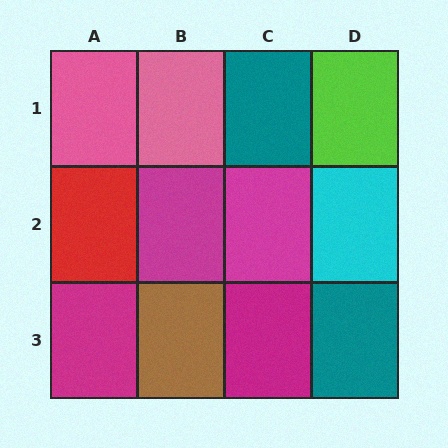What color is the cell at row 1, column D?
Lime.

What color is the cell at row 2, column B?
Magenta.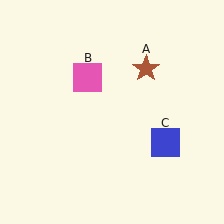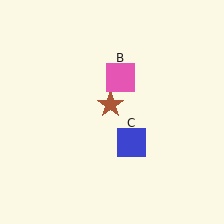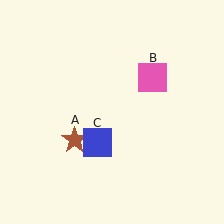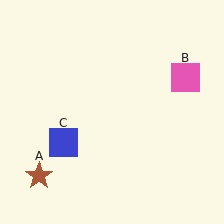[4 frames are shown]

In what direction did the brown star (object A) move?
The brown star (object A) moved down and to the left.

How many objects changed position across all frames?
3 objects changed position: brown star (object A), pink square (object B), blue square (object C).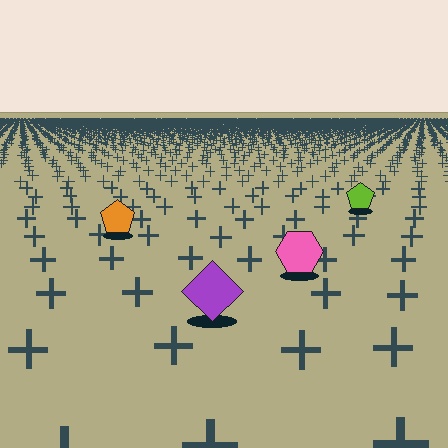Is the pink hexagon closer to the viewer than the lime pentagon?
Yes. The pink hexagon is closer — you can tell from the texture gradient: the ground texture is coarser near it.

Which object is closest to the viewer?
The purple diamond is closest. The texture marks near it are larger and more spread out.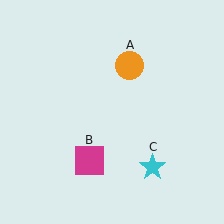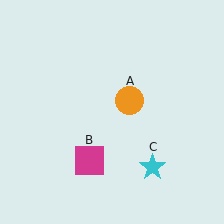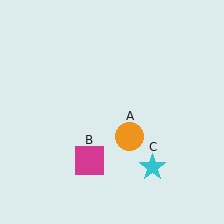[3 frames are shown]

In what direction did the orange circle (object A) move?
The orange circle (object A) moved down.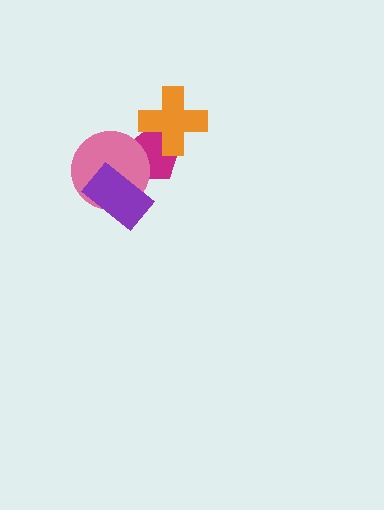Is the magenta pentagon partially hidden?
Yes, it is partially covered by another shape.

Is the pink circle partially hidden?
Yes, it is partially covered by another shape.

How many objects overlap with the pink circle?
2 objects overlap with the pink circle.